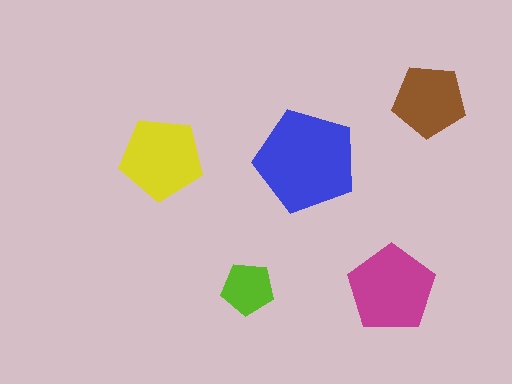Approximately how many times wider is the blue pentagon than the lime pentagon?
About 2 times wider.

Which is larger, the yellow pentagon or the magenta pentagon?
The magenta one.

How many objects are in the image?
There are 5 objects in the image.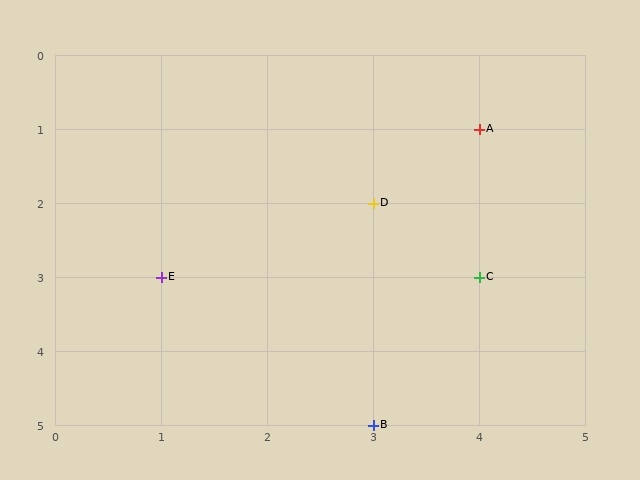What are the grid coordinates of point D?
Point D is at grid coordinates (3, 2).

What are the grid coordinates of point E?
Point E is at grid coordinates (1, 3).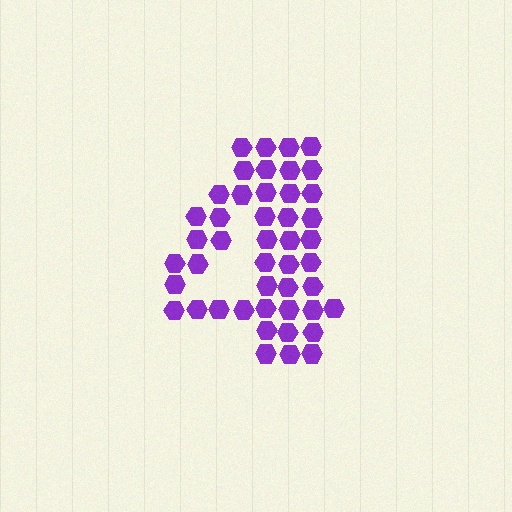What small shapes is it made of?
It is made of small hexagons.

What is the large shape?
The large shape is the digit 4.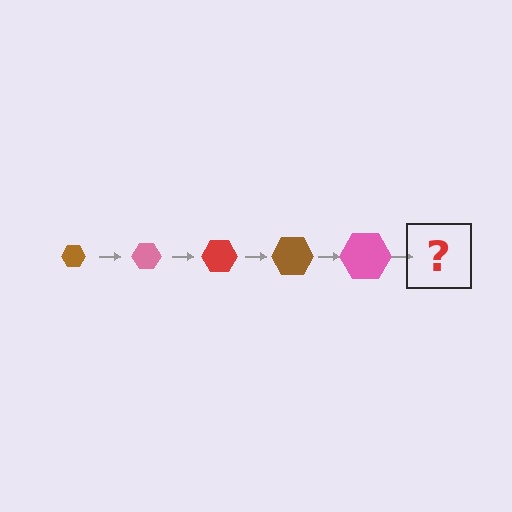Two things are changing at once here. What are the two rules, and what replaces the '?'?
The two rules are that the hexagon grows larger each step and the color cycles through brown, pink, and red. The '?' should be a red hexagon, larger than the previous one.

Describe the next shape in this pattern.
It should be a red hexagon, larger than the previous one.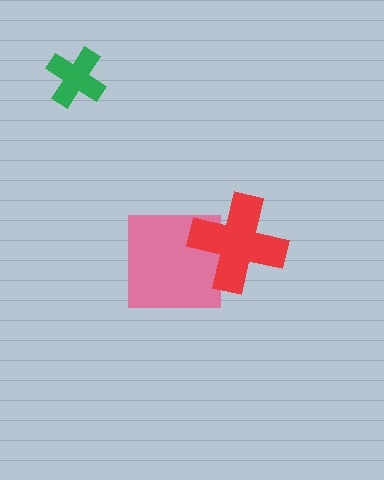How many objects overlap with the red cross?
1 object overlaps with the red cross.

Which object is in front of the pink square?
The red cross is in front of the pink square.